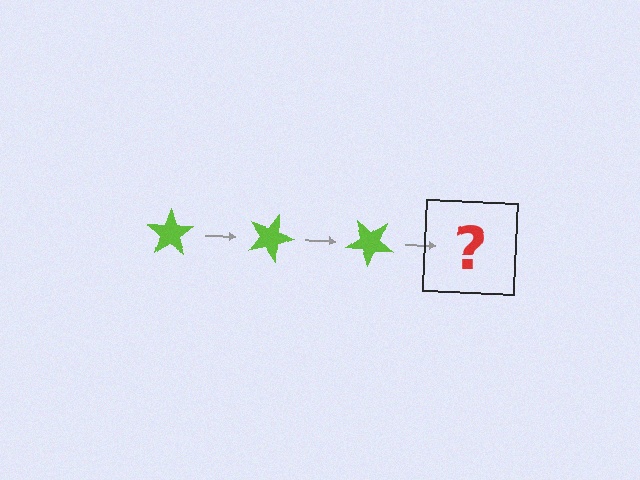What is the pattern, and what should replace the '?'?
The pattern is that the star rotates 20 degrees each step. The '?' should be a lime star rotated 60 degrees.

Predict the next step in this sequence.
The next step is a lime star rotated 60 degrees.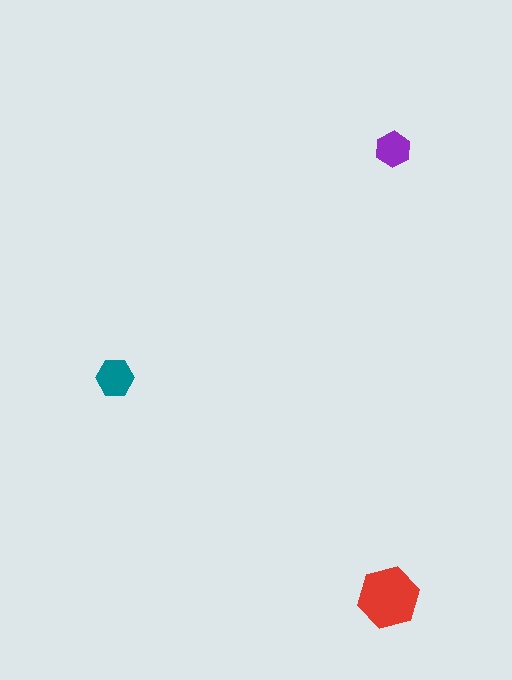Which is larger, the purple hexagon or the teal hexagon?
The teal one.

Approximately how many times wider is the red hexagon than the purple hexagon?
About 1.5 times wider.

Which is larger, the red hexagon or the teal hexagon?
The red one.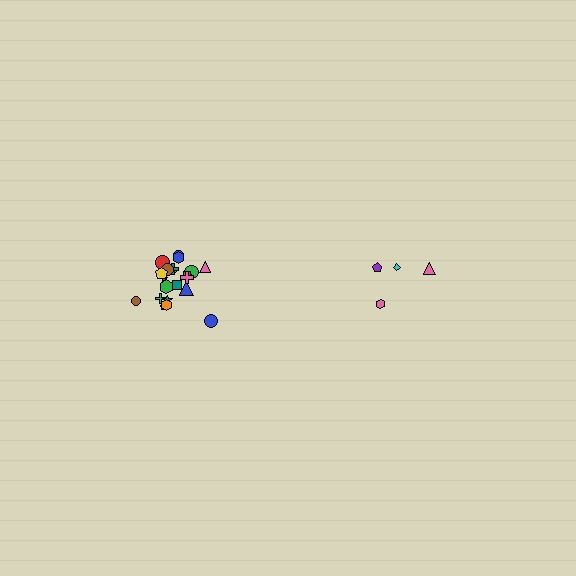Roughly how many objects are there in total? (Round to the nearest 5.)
Roughly 25 objects in total.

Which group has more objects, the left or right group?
The left group.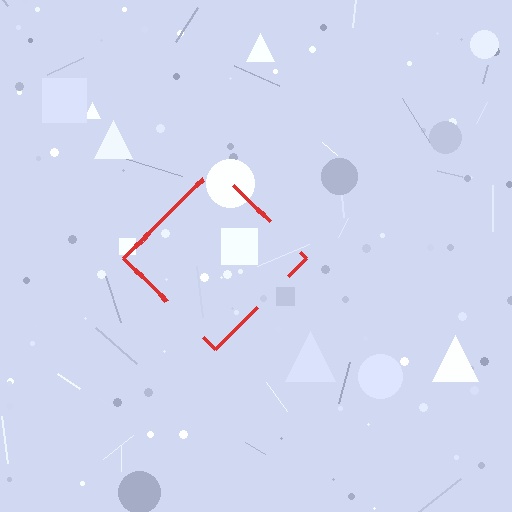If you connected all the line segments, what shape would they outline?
They would outline a diamond.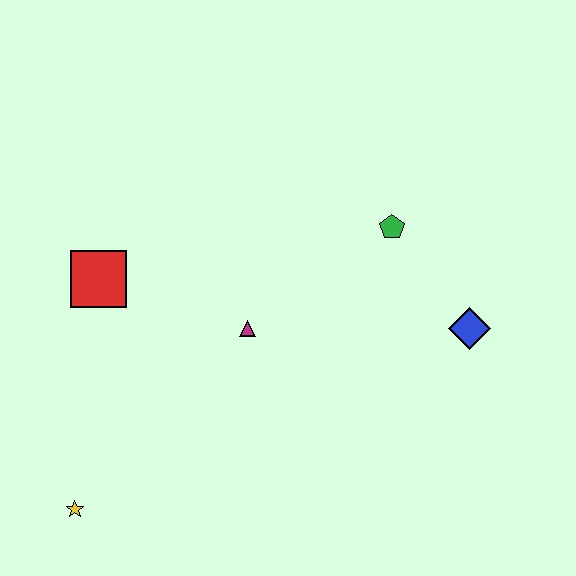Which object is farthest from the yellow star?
The blue diamond is farthest from the yellow star.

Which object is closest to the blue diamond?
The green pentagon is closest to the blue diamond.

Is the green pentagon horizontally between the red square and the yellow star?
No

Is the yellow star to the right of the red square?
No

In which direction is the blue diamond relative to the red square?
The blue diamond is to the right of the red square.